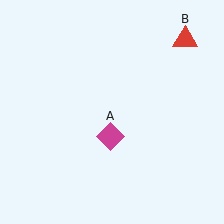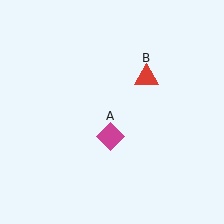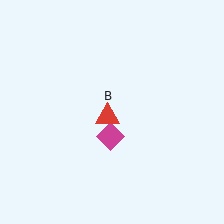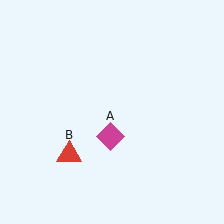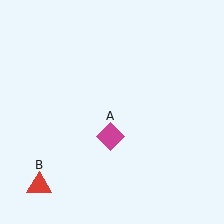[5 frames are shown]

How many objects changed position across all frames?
1 object changed position: red triangle (object B).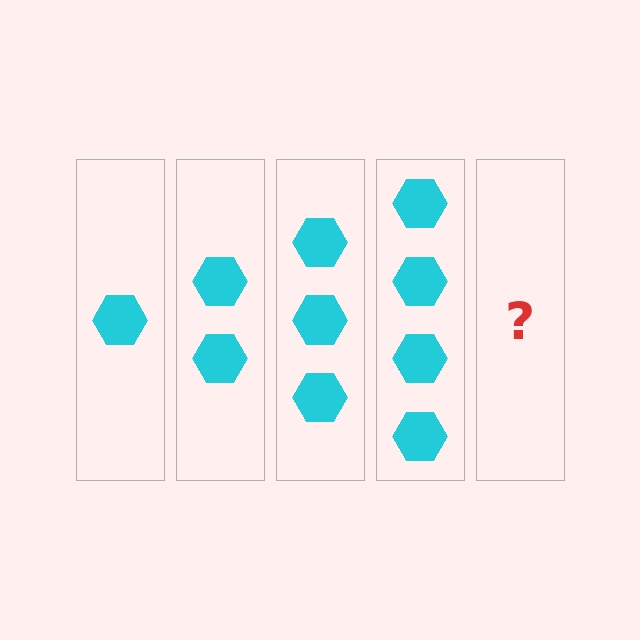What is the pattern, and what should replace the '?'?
The pattern is that each step adds one more hexagon. The '?' should be 5 hexagons.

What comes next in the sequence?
The next element should be 5 hexagons.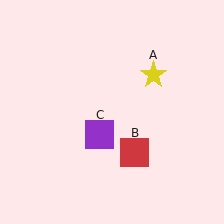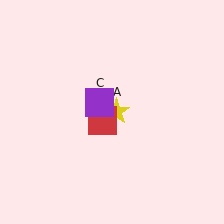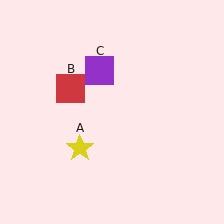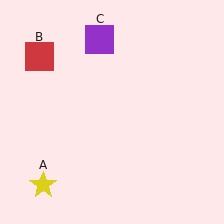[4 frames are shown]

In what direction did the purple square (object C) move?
The purple square (object C) moved up.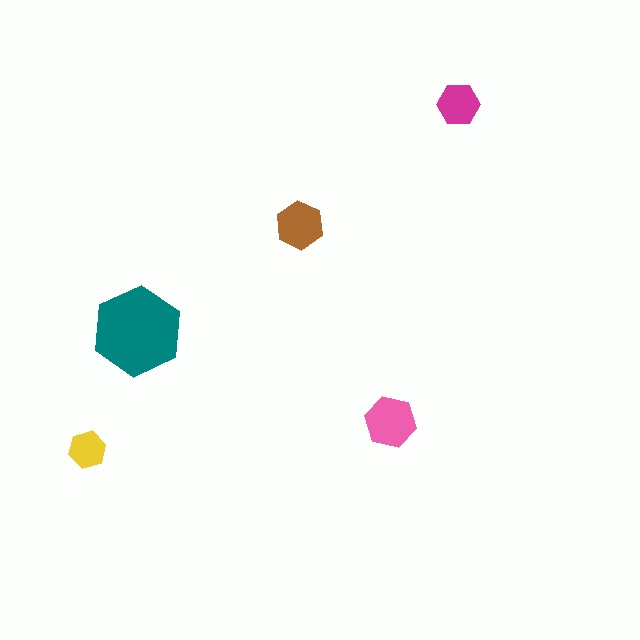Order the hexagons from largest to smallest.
the teal one, the pink one, the brown one, the magenta one, the yellow one.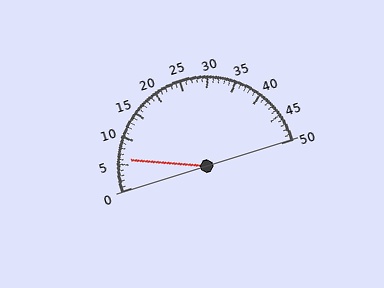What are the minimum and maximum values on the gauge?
The gauge ranges from 0 to 50.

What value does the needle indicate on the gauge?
The needle indicates approximately 6.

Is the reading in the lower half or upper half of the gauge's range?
The reading is in the lower half of the range (0 to 50).